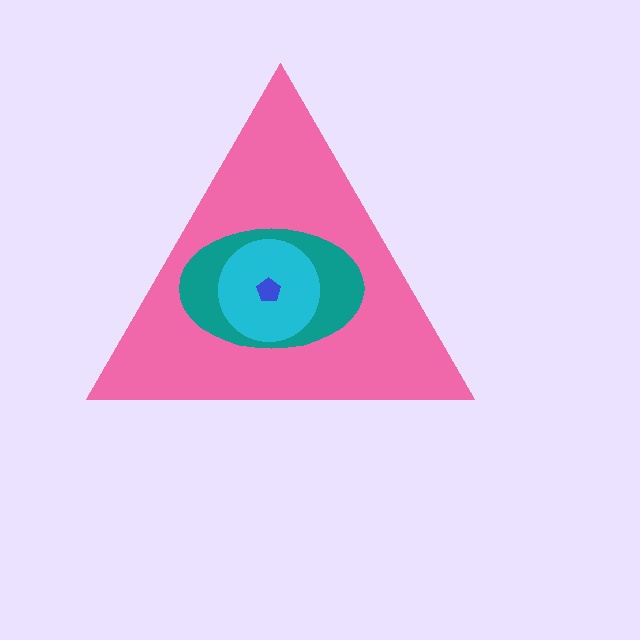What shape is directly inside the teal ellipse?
The cyan circle.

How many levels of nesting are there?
4.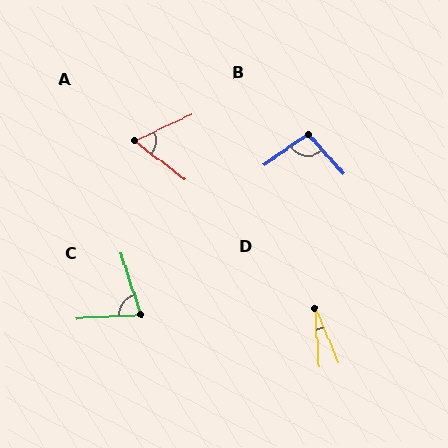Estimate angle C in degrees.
Approximately 76 degrees.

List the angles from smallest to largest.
D (20°), A (62°), C (76°), B (96°).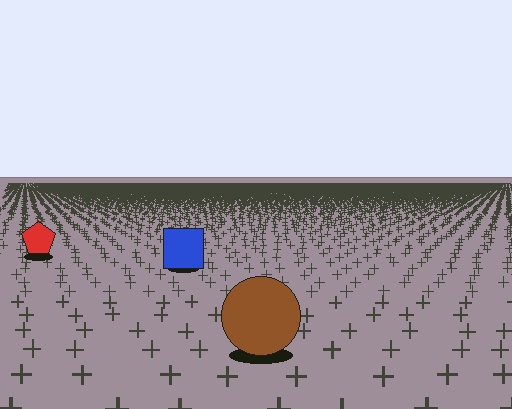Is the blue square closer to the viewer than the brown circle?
No. The brown circle is closer — you can tell from the texture gradient: the ground texture is coarser near it.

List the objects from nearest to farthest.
From nearest to farthest: the brown circle, the blue square, the red pentagon.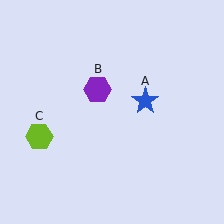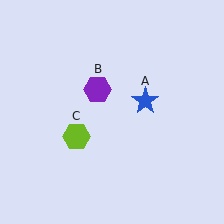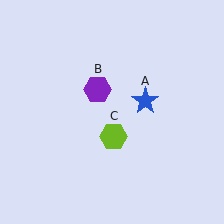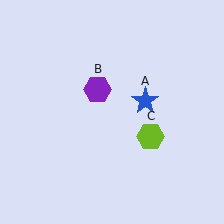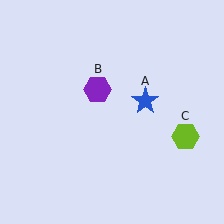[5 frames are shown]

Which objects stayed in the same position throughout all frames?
Blue star (object A) and purple hexagon (object B) remained stationary.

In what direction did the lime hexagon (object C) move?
The lime hexagon (object C) moved right.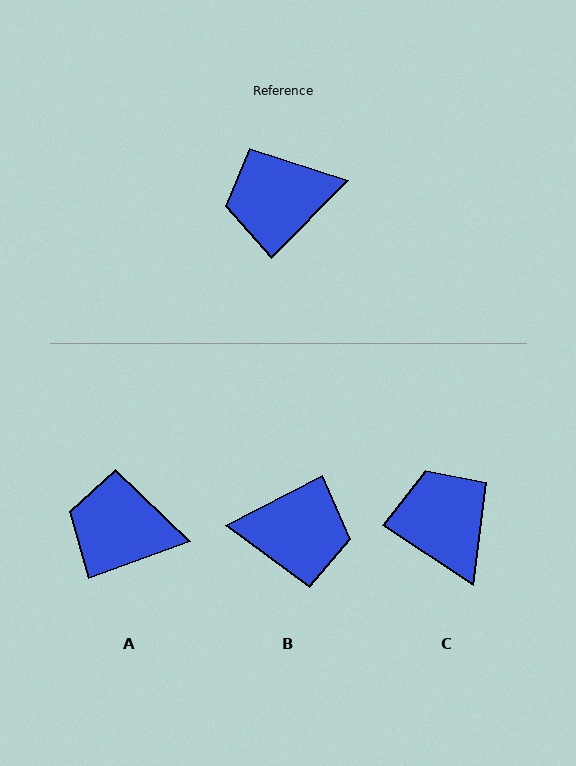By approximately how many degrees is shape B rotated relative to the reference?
Approximately 162 degrees counter-clockwise.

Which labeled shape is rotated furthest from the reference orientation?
B, about 162 degrees away.